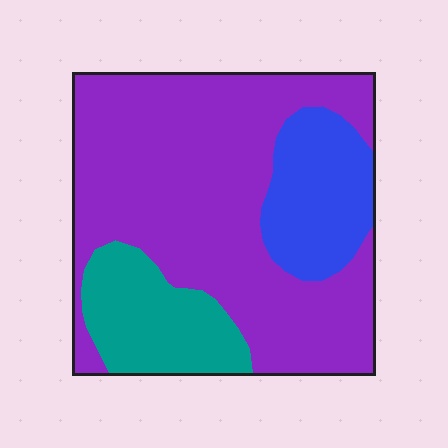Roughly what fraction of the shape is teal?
Teal covers 17% of the shape.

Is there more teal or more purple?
Purple.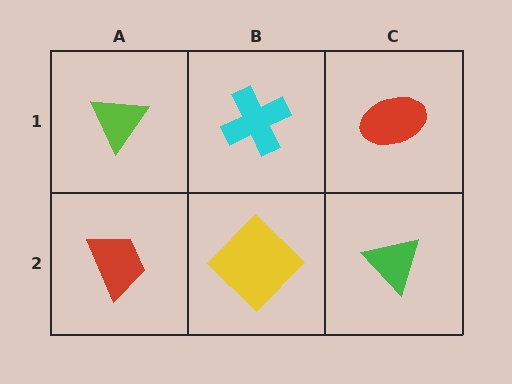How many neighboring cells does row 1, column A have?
2.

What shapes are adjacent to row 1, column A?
A red trapezoid (row 2, column A), a cyan cross (row 1, column B).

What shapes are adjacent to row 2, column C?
A red ellipse (row 1, column C), a yellow diamond (row 2, column B).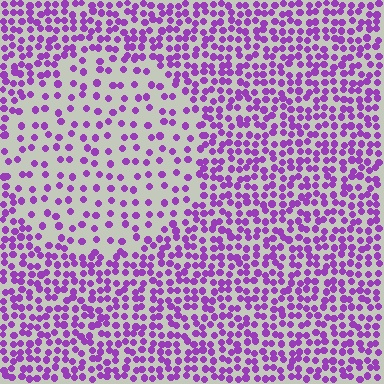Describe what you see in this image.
The image contains small purple elements arranged at two different densities. A circle-shaped region is visible where the elements are less densely packed than the surrounding area.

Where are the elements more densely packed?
The elements are more densely packed outside the circle boundary.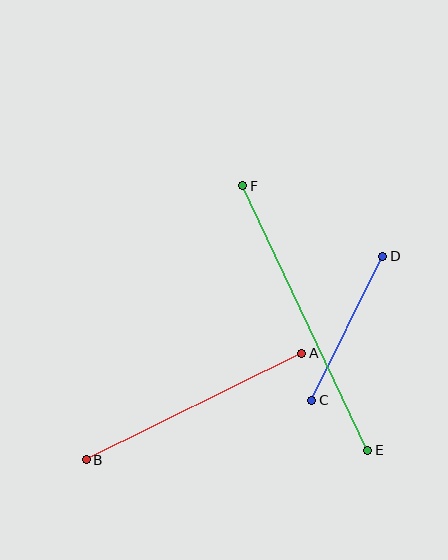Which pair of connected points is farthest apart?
Points E and F are farthest apart.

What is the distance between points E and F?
The distance is approximately 292 pixels.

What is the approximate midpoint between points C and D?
The midpoint is at approximately (347, 328) pixels.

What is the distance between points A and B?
The distance is approximately 241 pixels.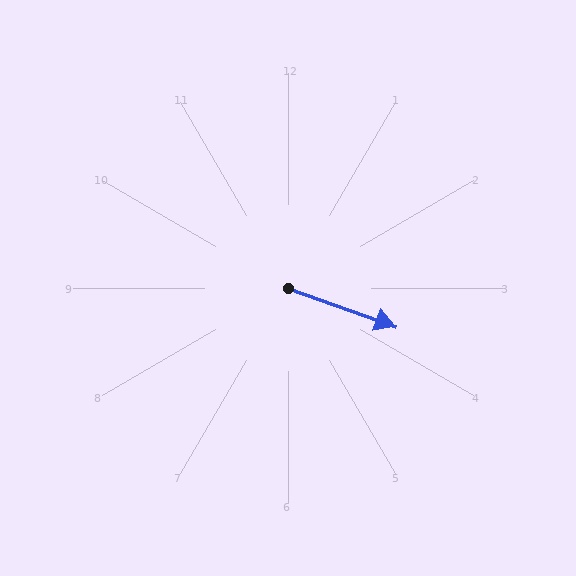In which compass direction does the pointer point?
East.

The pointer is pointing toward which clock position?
Roughly 4 o'clock.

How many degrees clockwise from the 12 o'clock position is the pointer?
Approximately 110 degrees.